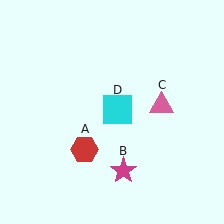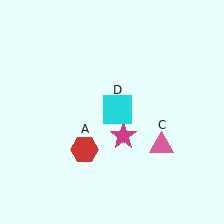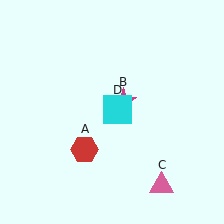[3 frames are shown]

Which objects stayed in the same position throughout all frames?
Red hexagon (object A) and cyan square (object D) remained stationary.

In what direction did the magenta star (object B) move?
The magenta star (object B) moved up.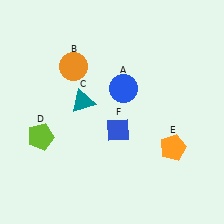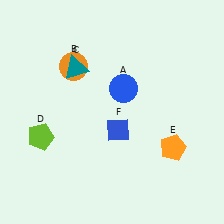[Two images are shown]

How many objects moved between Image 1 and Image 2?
1 object moved between the two images.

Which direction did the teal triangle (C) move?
The teal triangle (C) moved up.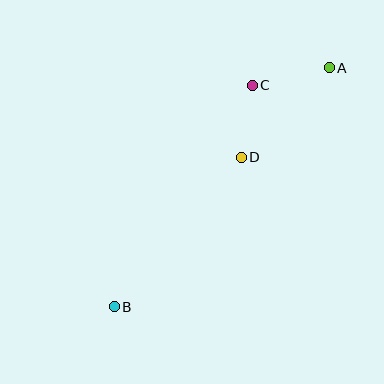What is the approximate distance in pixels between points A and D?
The distance between A and D is approximately 125 pixels.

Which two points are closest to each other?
Points C and D are closest to each other.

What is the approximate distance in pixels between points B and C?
The distance between B and C is approximately 261 pixels.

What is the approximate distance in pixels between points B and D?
The distance between B and D is approximately 196 pixels.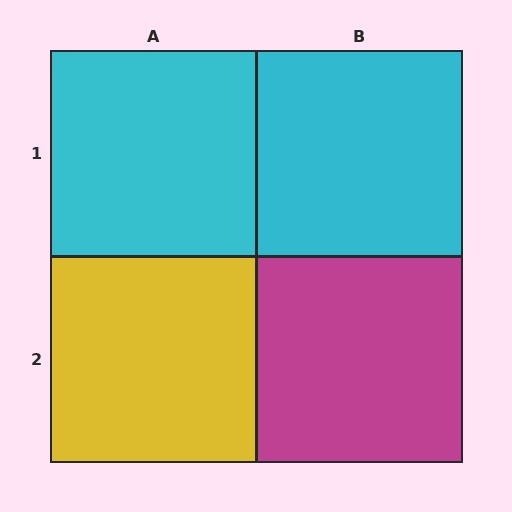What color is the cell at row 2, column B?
Magenta.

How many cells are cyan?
2 cells are cyan.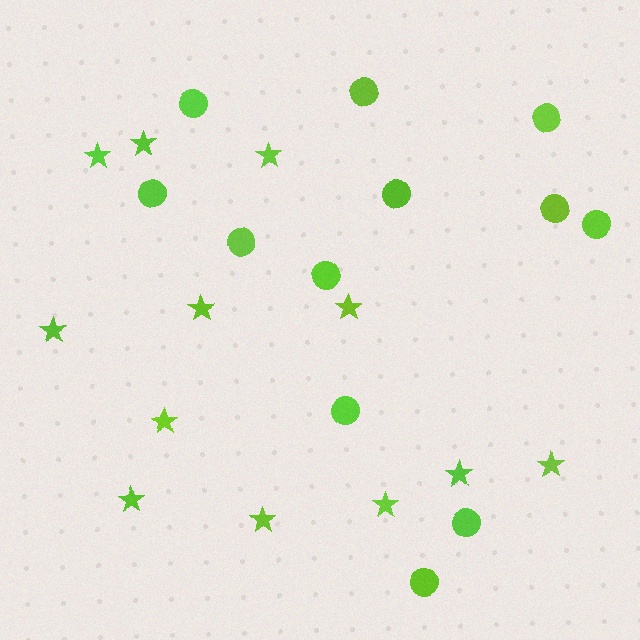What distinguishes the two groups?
There are 2 groups: one group of stars (12) and one group of circles (12).